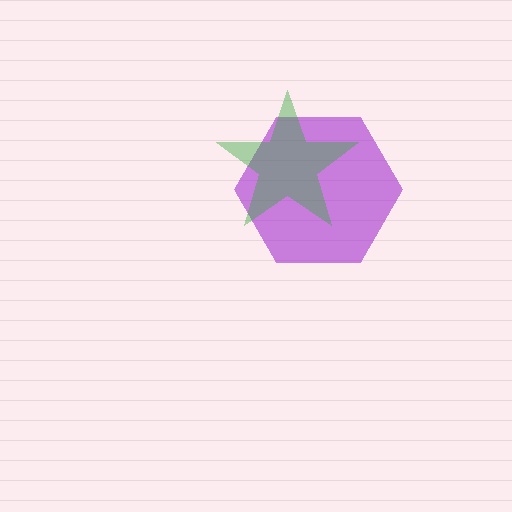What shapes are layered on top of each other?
The layered shapes are: a purple hexagon, a green star.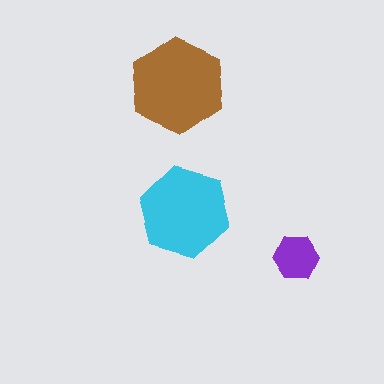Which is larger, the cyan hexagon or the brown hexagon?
The brown one.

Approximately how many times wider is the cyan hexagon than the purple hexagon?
About 2 times wider.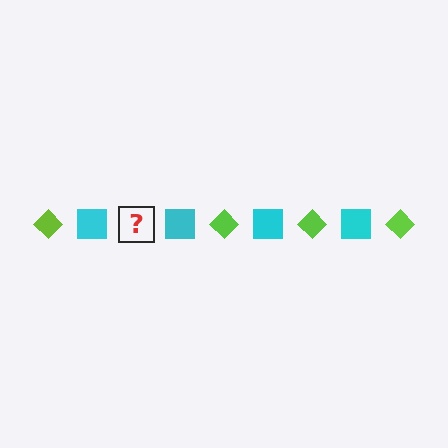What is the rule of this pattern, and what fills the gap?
The rule is that the pattern alternates between lime diamond and cyan square. The gap should be filled with a lime diamond.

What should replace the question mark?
The question mark should be replaced with a lime diamond.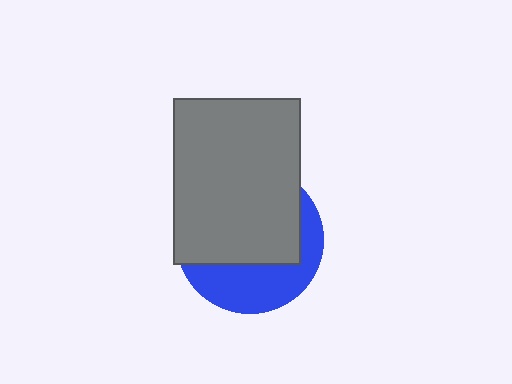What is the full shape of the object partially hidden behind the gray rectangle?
The partially hidden object is a blue circle.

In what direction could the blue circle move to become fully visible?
The blue circle could move down. That would shift it out from behind the gray rectangle entirely.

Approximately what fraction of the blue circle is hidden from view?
Roughly 64% of the blue circle is hidden behind the gray rectangle.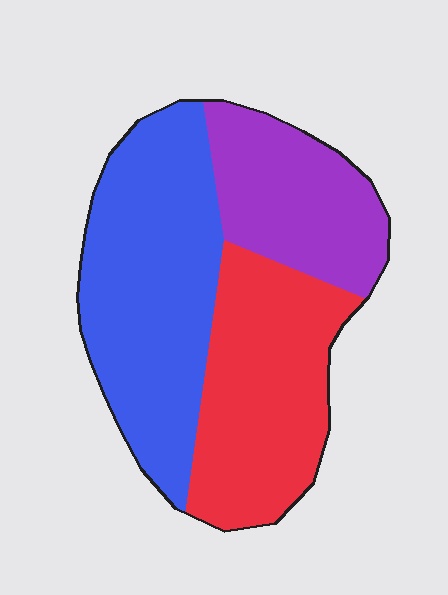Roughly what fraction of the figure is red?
Red covers around 35% of the figure.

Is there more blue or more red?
Blue.